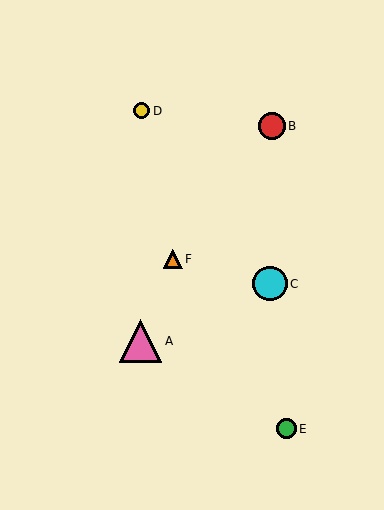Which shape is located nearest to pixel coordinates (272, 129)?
The red circle (labeled B) at (272, 126) is nearest to that location.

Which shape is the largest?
The pink triangle (labeled A) is the largest.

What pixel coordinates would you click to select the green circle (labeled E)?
Click at (286, 429) to select the green circle E.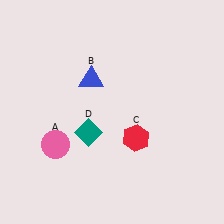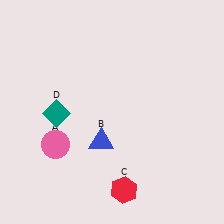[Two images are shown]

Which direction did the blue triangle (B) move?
The blue triangle (B) moved down.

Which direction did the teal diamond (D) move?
The teal diamond (D) moved left.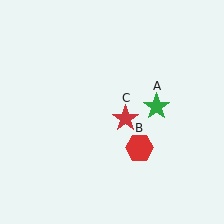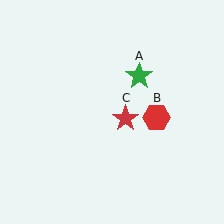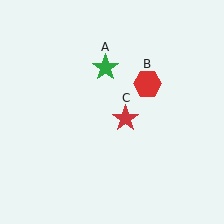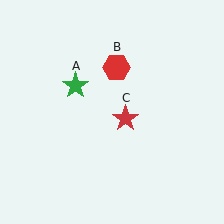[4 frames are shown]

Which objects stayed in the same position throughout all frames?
Red star (object C) remained stationary.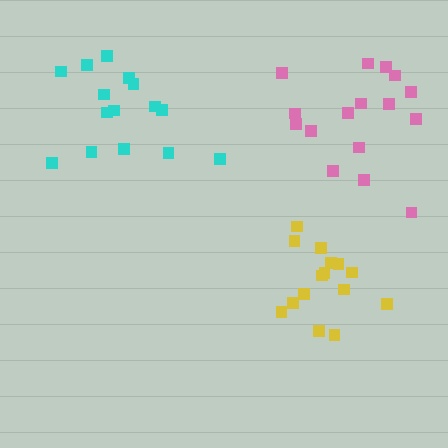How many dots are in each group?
Group 1: 15 dots, Group 2: 16 dots, Group 3: 15 dots (46 total).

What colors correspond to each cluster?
The clusters are colored: cyan, pink, yellow.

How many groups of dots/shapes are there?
There are 3 groups.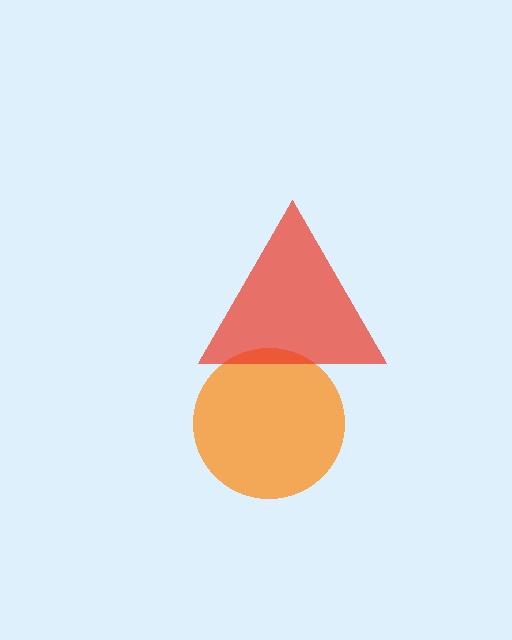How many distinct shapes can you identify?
There are 2 distinct shapes: an orange circle, a red triangle.